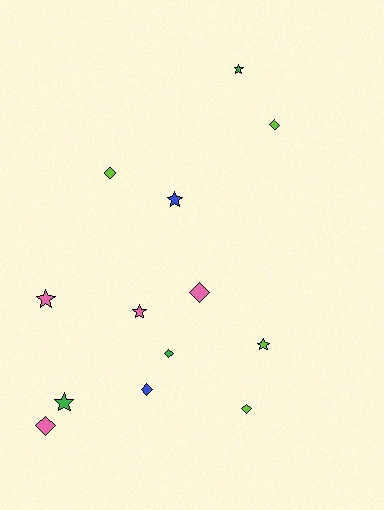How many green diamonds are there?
There is 1 green diamond.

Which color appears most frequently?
Lime, with 4 objects.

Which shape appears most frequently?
Diamond, with 7 objects.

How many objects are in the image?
There are 13 objects.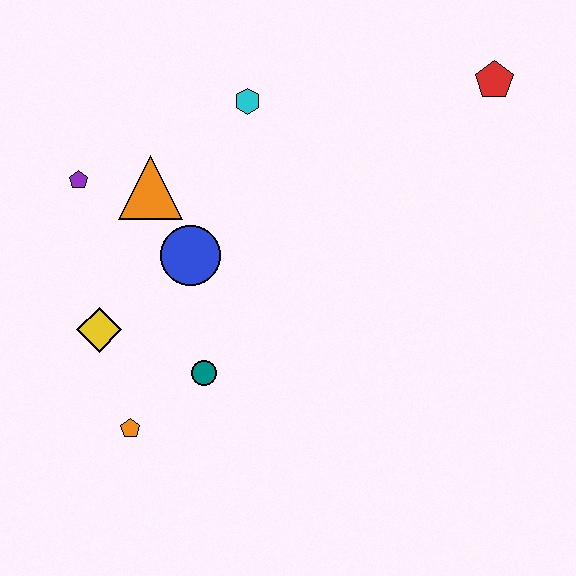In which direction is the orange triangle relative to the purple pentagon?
The orange triangle is to the right of the purple pentagon.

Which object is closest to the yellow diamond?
The orange pentagon is closest to the yellow diamond.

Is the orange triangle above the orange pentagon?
Yes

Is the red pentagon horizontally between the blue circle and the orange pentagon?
No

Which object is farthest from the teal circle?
The red pentagon is farthest from the teal circle.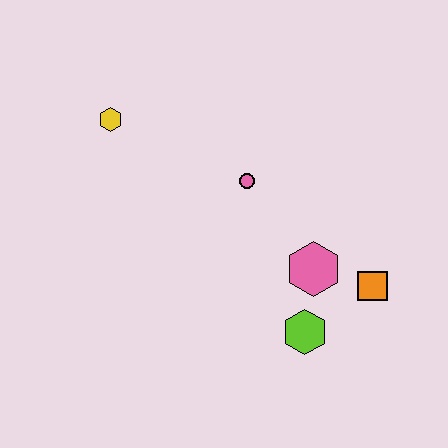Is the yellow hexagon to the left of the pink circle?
Yes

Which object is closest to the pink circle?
The pink hexagon is closest to the pink circle.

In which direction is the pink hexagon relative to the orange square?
The pink hexagon is to the left of the orange square.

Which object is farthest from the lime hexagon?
The yellow hexagon is farthest from the lime hexagon.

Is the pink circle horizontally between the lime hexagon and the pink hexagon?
No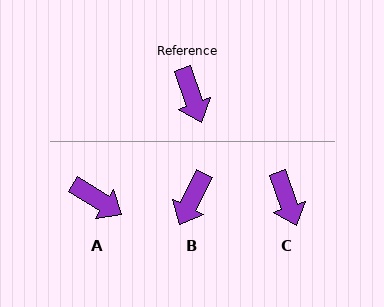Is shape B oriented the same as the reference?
No, it is off by about 46 degrees.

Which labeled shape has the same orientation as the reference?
C.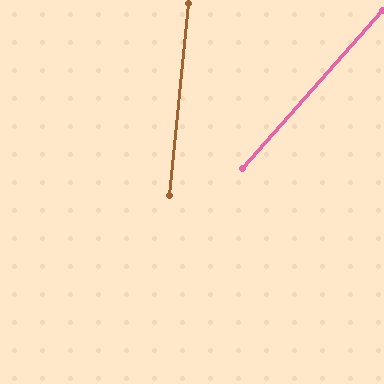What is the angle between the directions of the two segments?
Approximately 36 degrees.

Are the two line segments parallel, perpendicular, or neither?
Neither parallel nor perpendicular — they differ by about 36°.